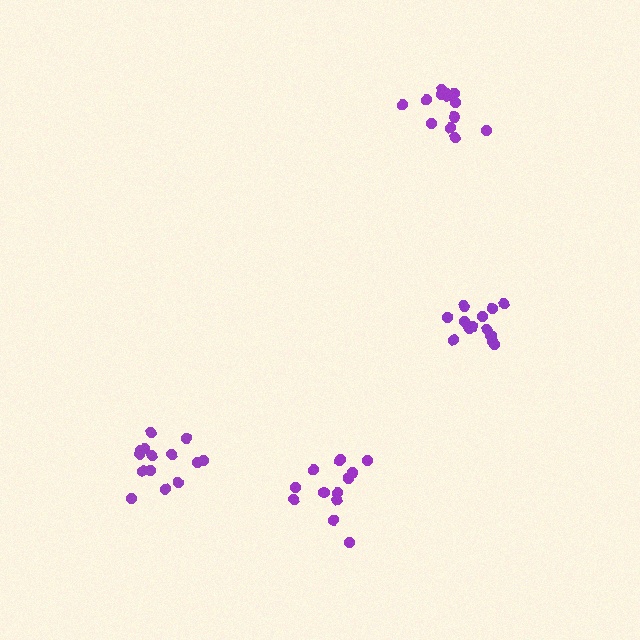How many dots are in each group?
Group 1: 13 dots, Group 2: 14 dots, Group 3: 13 dots, Group 4: 13 dots (53 total).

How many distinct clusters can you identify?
There are 4 distinct clusters.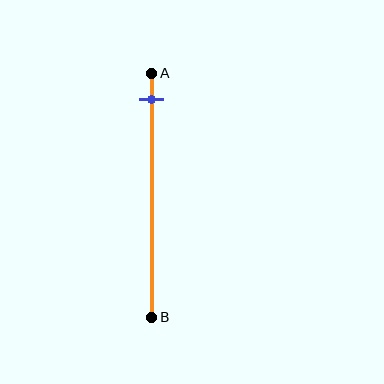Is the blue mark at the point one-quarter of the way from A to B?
No, the mark is at about 10% from A, not at the 25% one-quarter point.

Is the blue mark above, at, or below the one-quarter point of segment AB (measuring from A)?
The blue mark is above the one-quarter point of segment AB.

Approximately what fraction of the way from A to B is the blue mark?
The blue mark is approximately 10% of the way from A to B.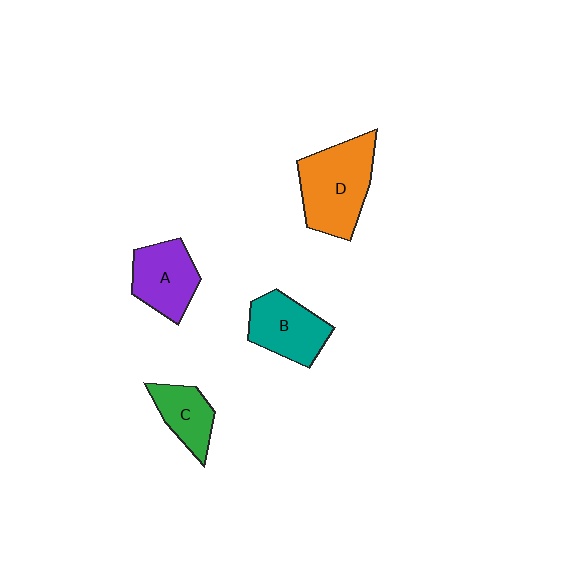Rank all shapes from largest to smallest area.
From largest to smallest: D (orange), B (teal), A (purple), C (green).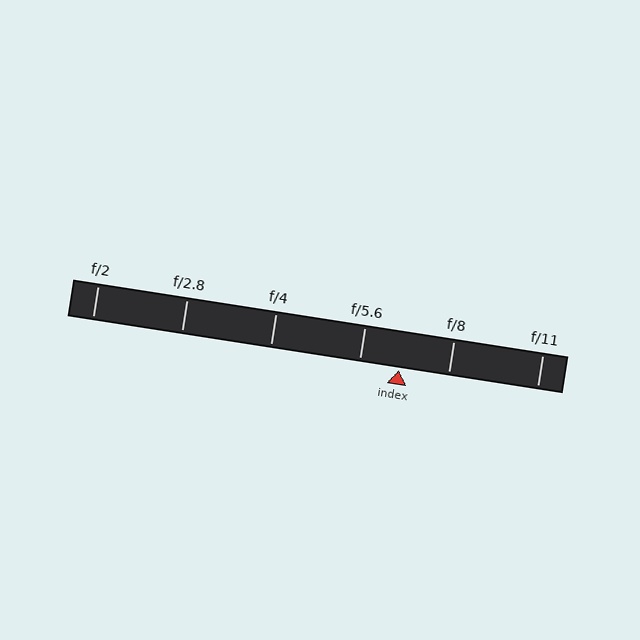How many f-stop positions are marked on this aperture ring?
There are 6 f-stop positions marked.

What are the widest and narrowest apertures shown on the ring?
The widest aperture shown is f/2 and the narrowest is f/11.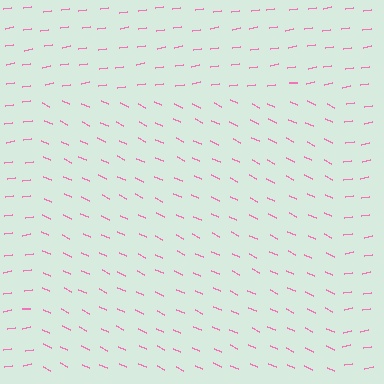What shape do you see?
I see a rectangle.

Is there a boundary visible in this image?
Yes, there is a texture boundary formed by a change in line orientation.